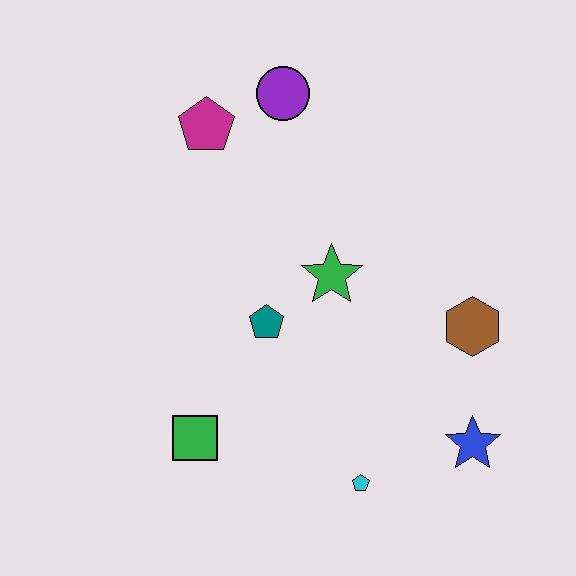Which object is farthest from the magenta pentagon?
The blue star is farthest from the magenta pentagon.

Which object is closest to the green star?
The teal pentagon is closest to the green star.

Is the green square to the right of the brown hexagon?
No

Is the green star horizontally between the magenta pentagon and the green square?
No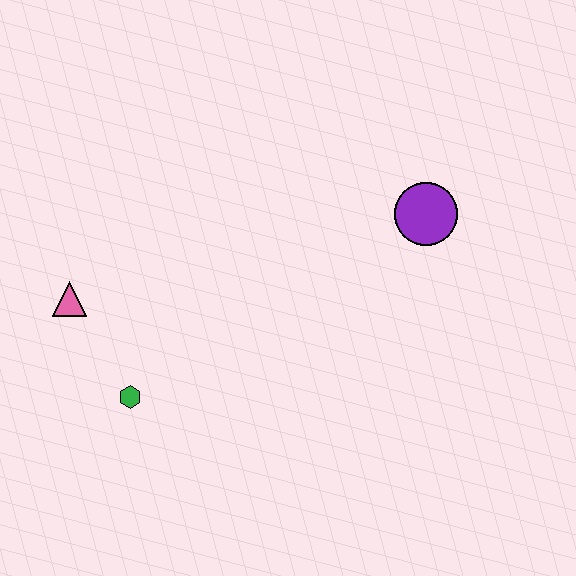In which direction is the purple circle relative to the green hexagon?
The purple circle is to the right of the green hexagon.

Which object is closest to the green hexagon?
The pink triangle is closest to the green hexagon.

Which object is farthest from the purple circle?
The pink triangle is farthest from the purple circle.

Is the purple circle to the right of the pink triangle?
Yes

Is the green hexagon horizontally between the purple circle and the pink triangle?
Yes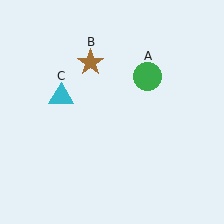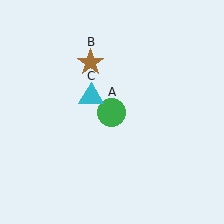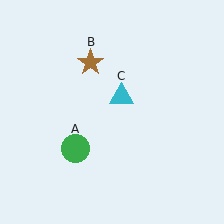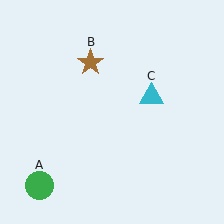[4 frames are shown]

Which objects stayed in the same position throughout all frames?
Brown star (object B) remained stationary.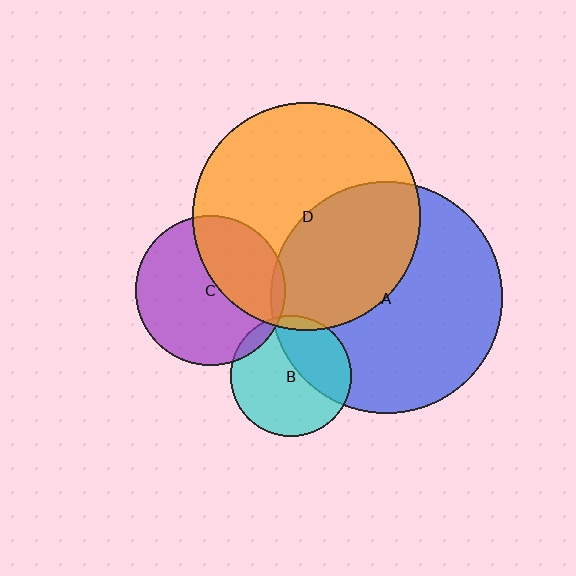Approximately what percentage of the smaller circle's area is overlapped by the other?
Approximately 5%.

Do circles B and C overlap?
Yes.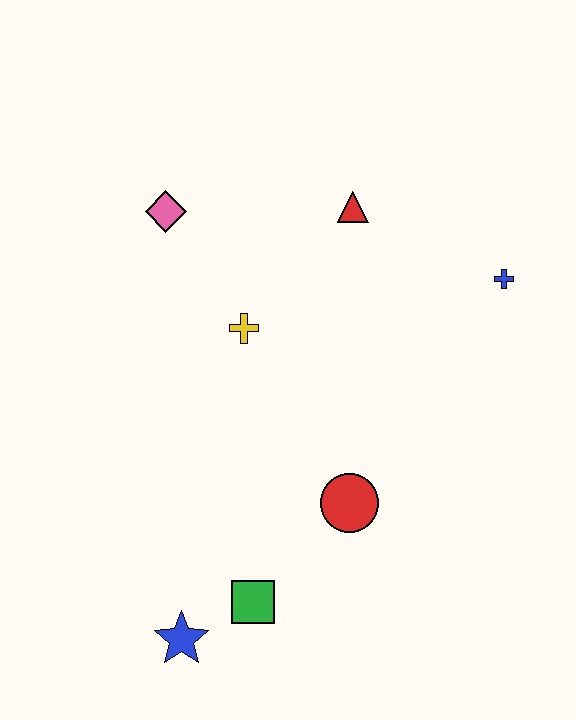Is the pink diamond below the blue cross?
No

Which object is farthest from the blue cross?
The blue star is farthest from the blue cross.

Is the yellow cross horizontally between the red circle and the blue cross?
No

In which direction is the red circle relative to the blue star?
The red circle is to the right of the blue star.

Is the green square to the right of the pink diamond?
Yes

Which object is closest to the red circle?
The green square is closest to the red circle.